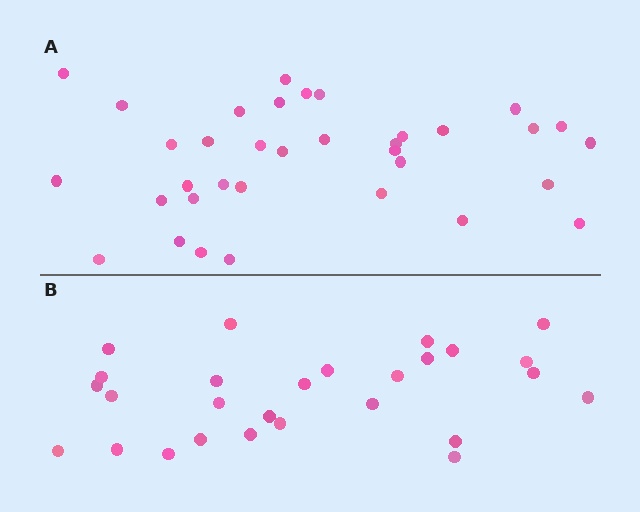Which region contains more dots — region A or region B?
Region A (the top region) has more dots.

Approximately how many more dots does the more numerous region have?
Region A has roughly 8 or so more dots than region B.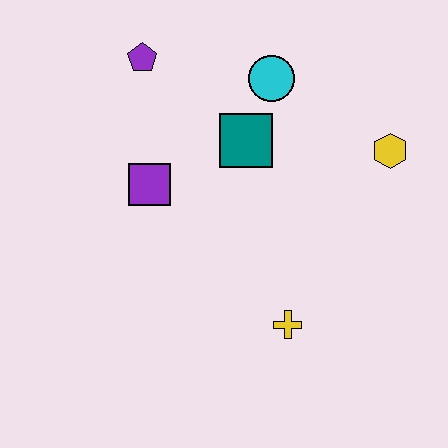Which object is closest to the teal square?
The cyan circle is closest to the teal square.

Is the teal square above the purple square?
Yes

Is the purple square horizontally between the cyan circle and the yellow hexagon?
No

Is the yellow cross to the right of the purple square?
Yes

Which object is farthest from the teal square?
The yellow cross is farthest from the teal square.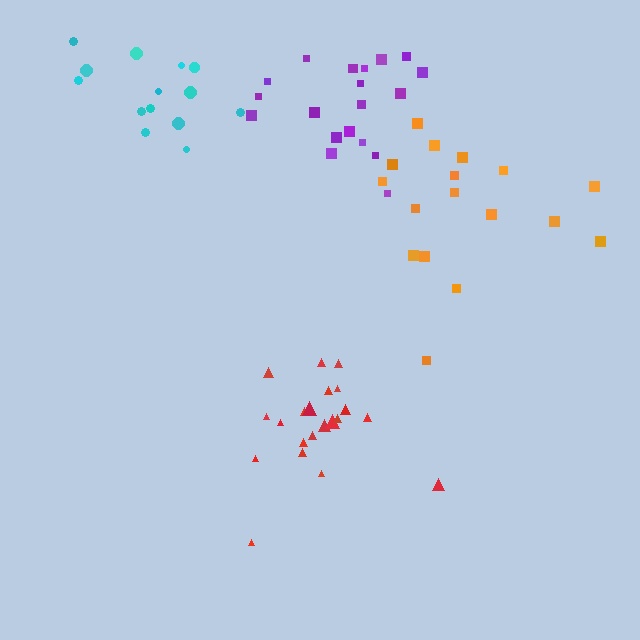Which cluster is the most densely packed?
Purple.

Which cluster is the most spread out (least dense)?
Orange.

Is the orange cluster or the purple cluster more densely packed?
Purple.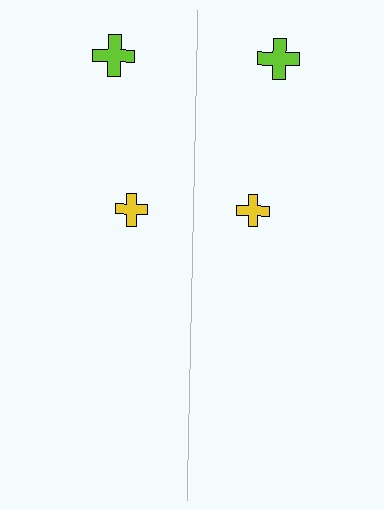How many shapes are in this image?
There are 4 shapes in this image.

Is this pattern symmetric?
Yes, this pattern has bilateral (reflection) symmetry.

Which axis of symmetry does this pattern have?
The pattern has a vertical axis of symmetry running through the center of the image.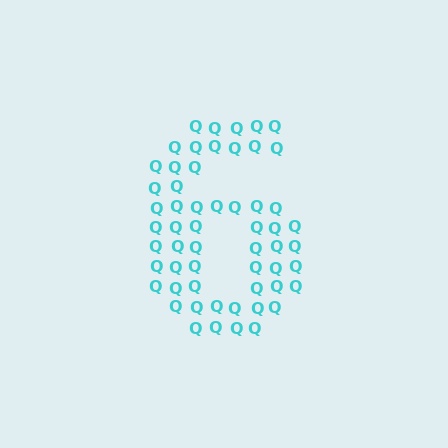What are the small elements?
The small elements are letter Q's.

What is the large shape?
The large shape is the digit 6.